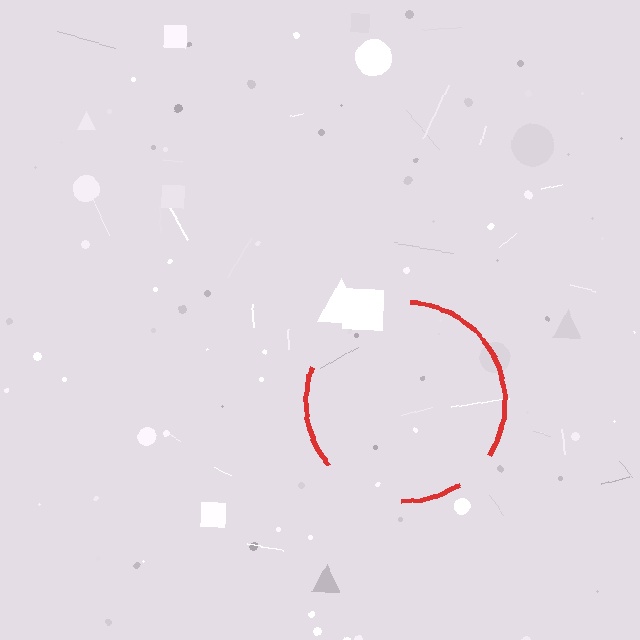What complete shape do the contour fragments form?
The contour fragments form a circle.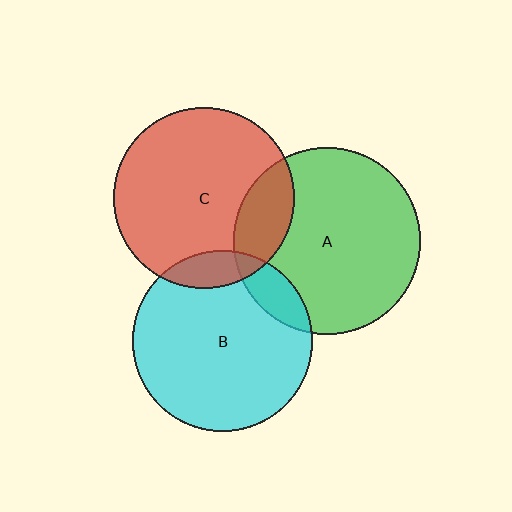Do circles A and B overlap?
Yes.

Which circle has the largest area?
Circle A (green).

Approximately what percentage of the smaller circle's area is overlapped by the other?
Approximately 10%.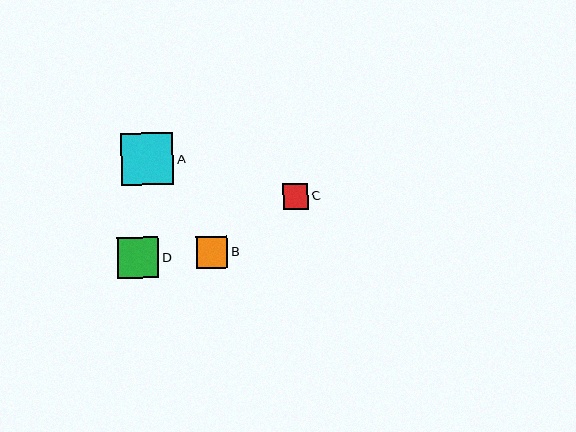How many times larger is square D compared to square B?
Square D is approximately 1.3 times the size of square B.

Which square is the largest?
Square A is the largest with a size of approximately 52 pixels.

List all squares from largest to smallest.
From largest to smallest: A, D, B, C.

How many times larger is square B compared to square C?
Square B is approximately 1.2 times the size of square C.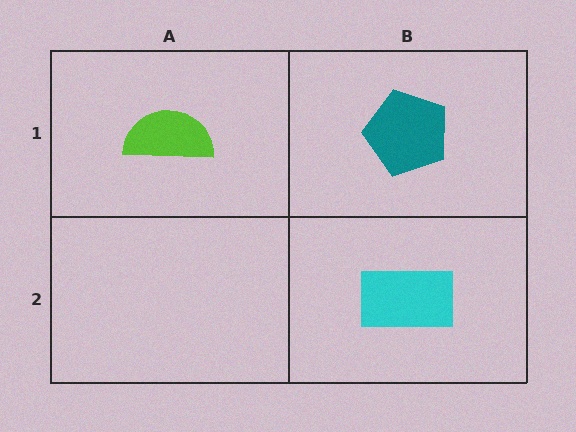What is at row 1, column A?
A lime semicircle.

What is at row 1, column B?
A teal pentagon.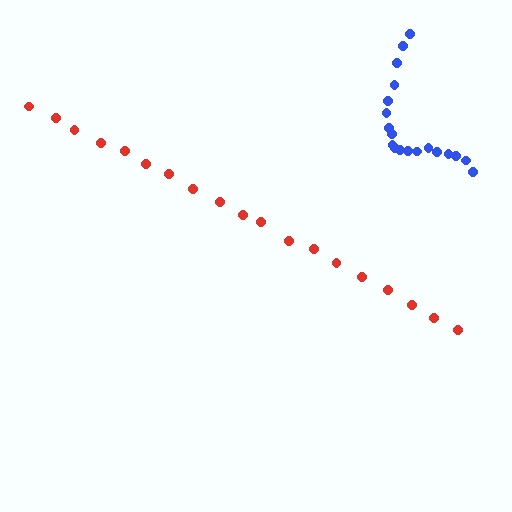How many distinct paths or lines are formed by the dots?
There are 2 distinct paths.